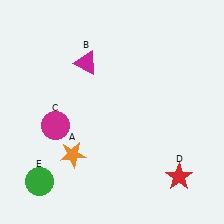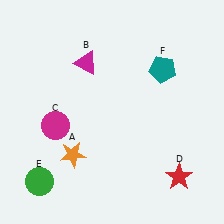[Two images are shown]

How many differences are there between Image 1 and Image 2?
There is 1 difference between the two images.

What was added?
A teal pentagon (F) was added in Image 2.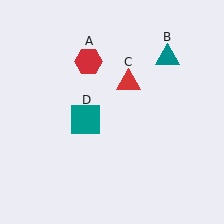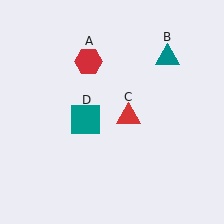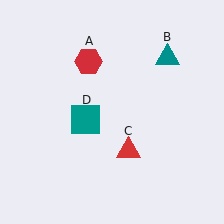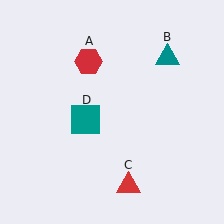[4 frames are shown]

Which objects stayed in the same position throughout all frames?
Red hexagon (object A) and teal triangle (object B) and teal square (object D) remained stationary.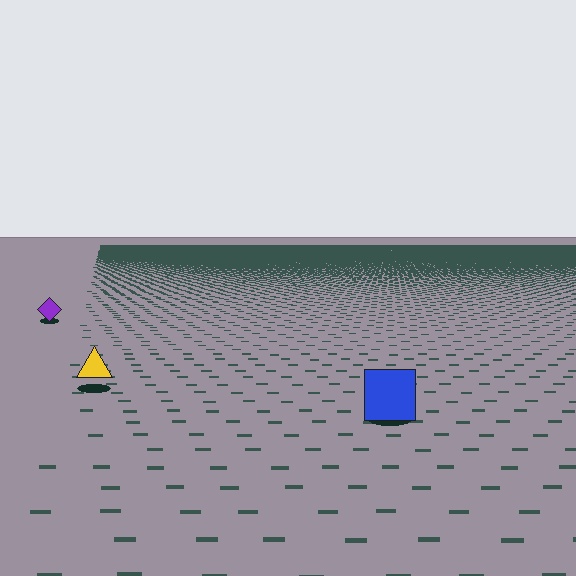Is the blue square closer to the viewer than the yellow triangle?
Yes. The blue square is closer — you can tell from the texture gradient: the ground texture is coarser near it.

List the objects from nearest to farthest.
From nearest to farthest: the blue square, the yellow triangle, the purple diamond.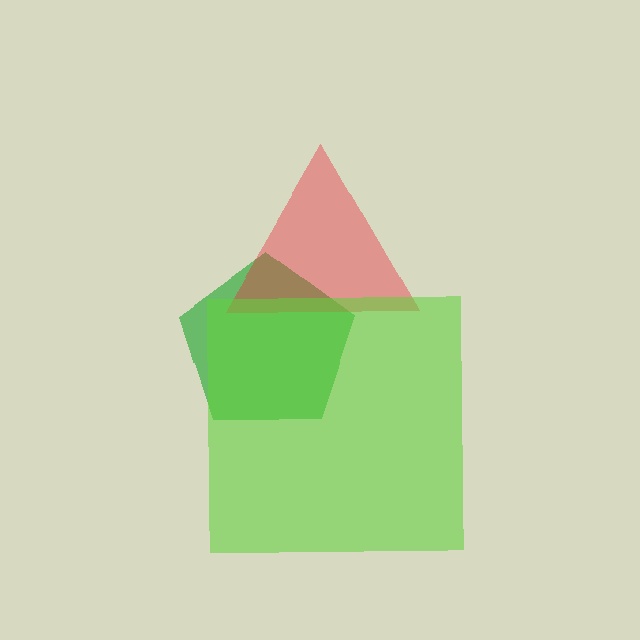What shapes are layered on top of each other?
The layered shapes are: a green pentagon, a red triangle, a lime square.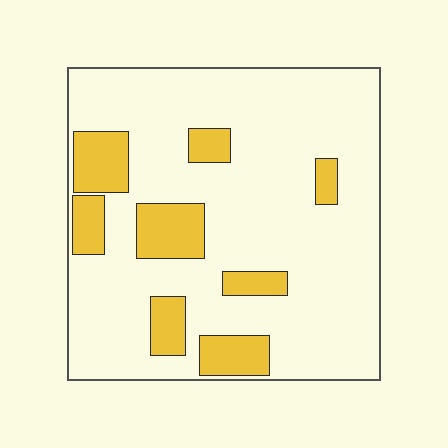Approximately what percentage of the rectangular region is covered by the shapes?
Approximately 20%.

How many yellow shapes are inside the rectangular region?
8.